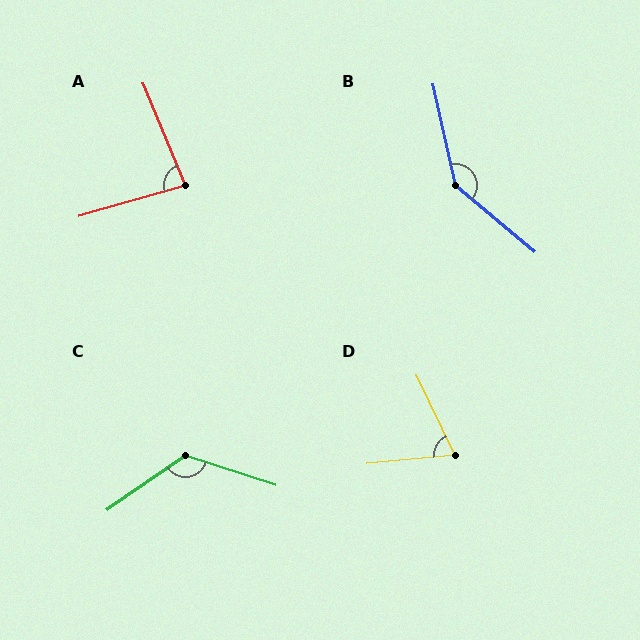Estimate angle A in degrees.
Approximately 84 degrees.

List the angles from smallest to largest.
D (69°), A (84°), C (127°), B (142°).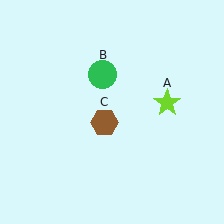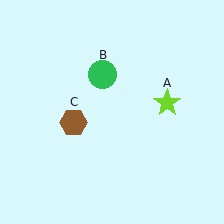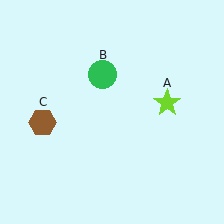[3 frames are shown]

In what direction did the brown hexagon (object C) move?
The brown hexagon (object C) moved left.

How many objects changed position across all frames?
1 object changed position: brown hexagon (object C).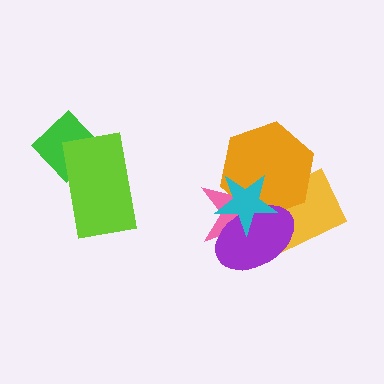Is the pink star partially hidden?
Yes, it is partially covered by another shape.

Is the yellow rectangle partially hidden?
Yes, it is partially covered by another shape.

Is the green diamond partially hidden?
Yes, it is partially covered by another shape.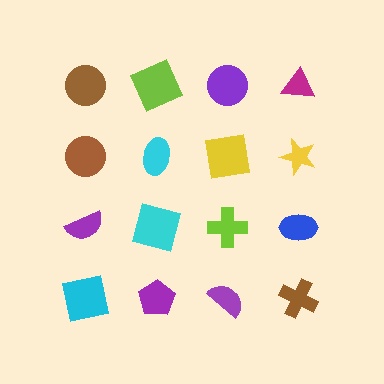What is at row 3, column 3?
A lime cross.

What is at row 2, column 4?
A yellow star.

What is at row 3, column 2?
A cyan square.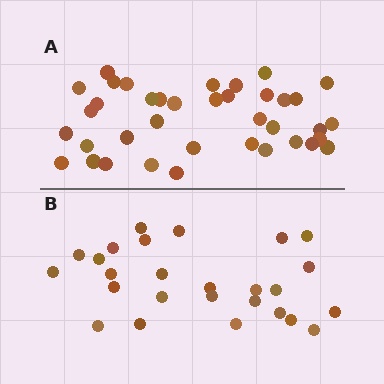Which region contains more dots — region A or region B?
Region A (the top region) has more dots.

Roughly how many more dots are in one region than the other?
Region A has roughly 12 or so more dots than region B.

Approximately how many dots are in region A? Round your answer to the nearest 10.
About 40 dots. (The exact count is 38, which rounds to 40.)